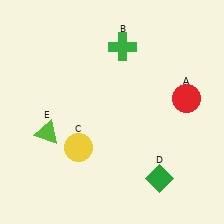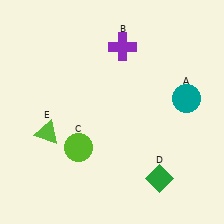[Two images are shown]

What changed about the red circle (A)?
In Image 1, A is red. In Image 2, it changed to teal.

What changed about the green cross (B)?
In Image 1, B is green. In Image 2, it changed to purple.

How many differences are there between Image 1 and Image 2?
There are 3 differences between the two images.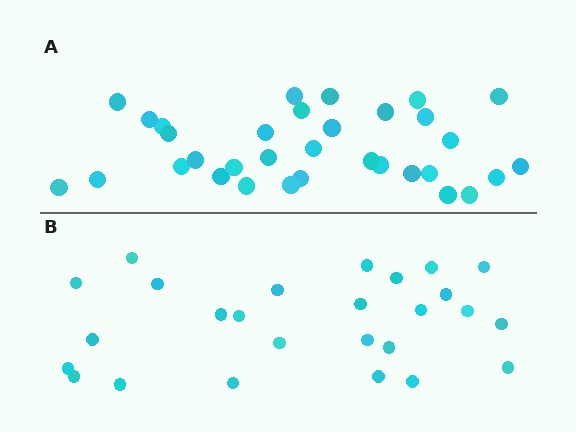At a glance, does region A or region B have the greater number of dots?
Region A (the top region) has more dots.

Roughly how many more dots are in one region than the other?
Region A has roughly 8 or so more dots than region B.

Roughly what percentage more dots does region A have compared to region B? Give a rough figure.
About 25% more.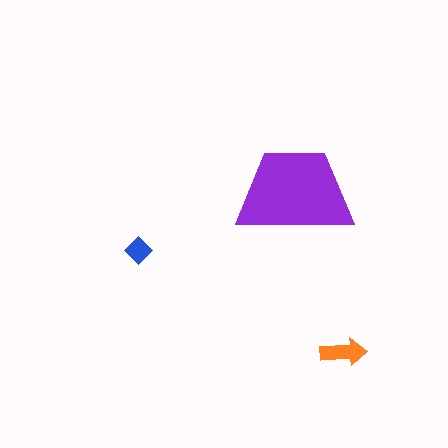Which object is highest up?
The purple trapezoid is topmost.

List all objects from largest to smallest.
The purple trapezoid, the orange arrow, the blue diamond.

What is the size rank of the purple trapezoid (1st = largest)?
1st.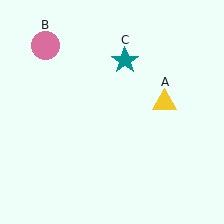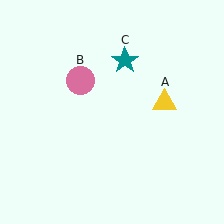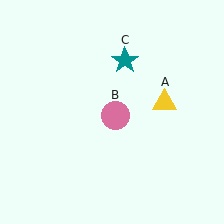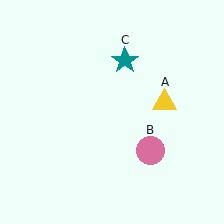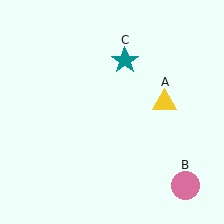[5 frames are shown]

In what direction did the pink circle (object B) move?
The pink circle (object B) moved down and to the right.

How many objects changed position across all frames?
1 object changed position: pink circle (object B).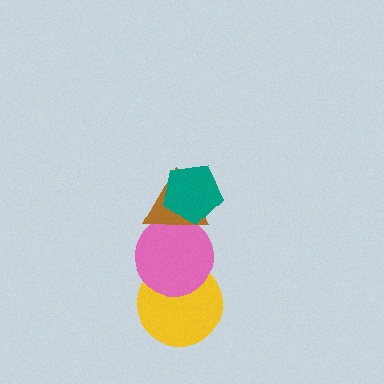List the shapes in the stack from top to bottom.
From top to bottom: the teal pentagon, the brown triangle, the pink circle, the yellow circle.